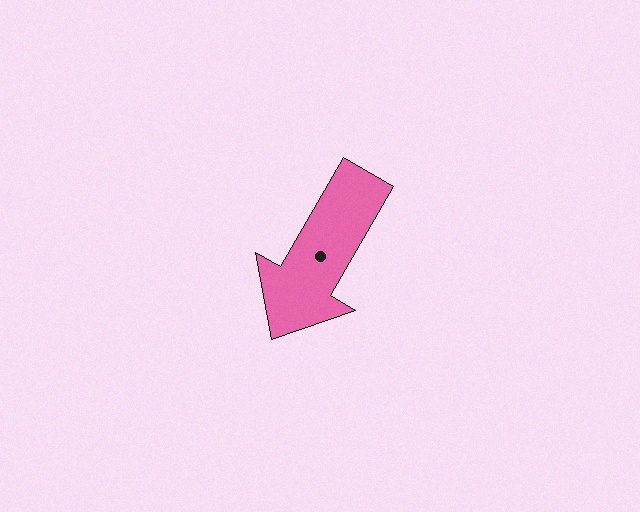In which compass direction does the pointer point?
Southwest.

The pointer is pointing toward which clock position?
Roughly 7 o'clock.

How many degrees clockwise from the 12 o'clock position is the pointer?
Approximately 210 degrees.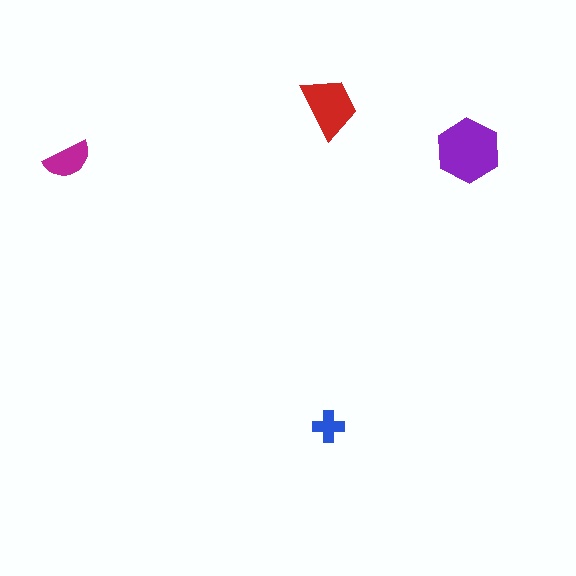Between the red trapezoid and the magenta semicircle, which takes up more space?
The red trapezoid.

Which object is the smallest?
The blue cross.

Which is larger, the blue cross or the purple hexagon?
The purple hexagon.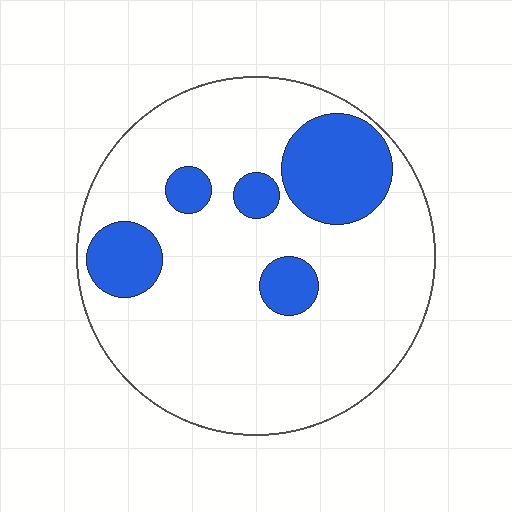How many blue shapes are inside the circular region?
5.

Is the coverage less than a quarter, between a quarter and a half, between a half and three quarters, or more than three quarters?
Less than a quarter.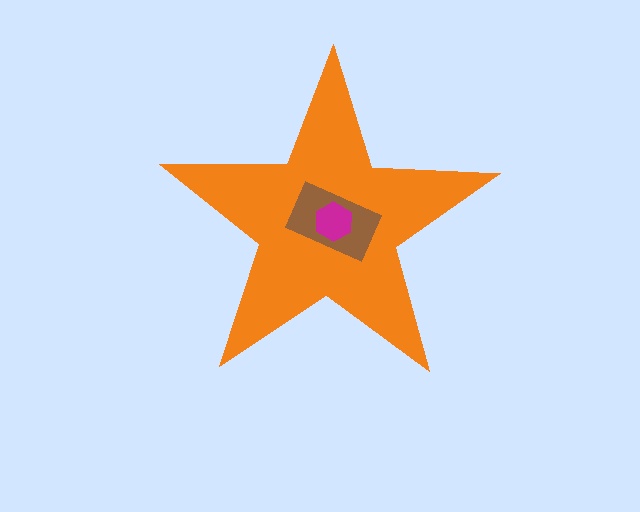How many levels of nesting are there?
3.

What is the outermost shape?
The orange star.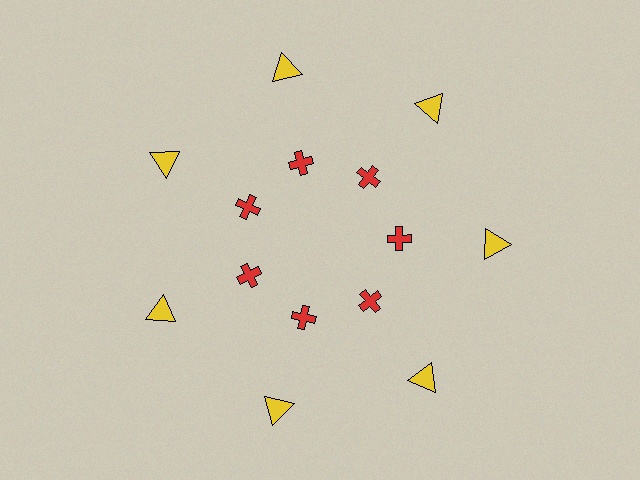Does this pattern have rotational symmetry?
Yes, this pattern has 7-fold rotational symmetry. It looks the same after rotating 51 degrees around the center.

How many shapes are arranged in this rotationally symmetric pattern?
There are 14 shapes, arranged in 7 groups of 2.